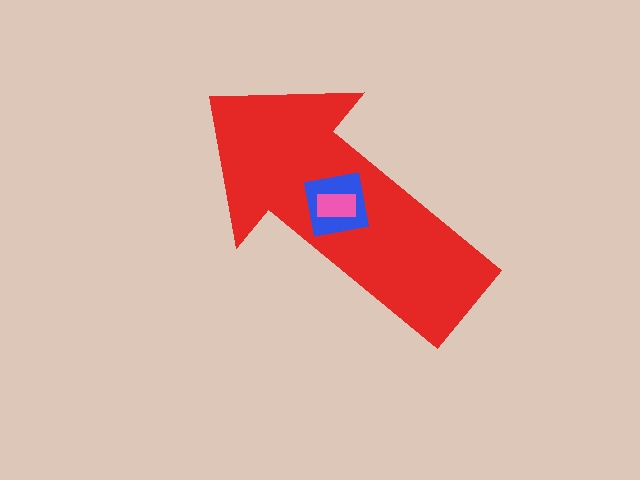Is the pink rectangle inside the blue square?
Yes.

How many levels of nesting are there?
3.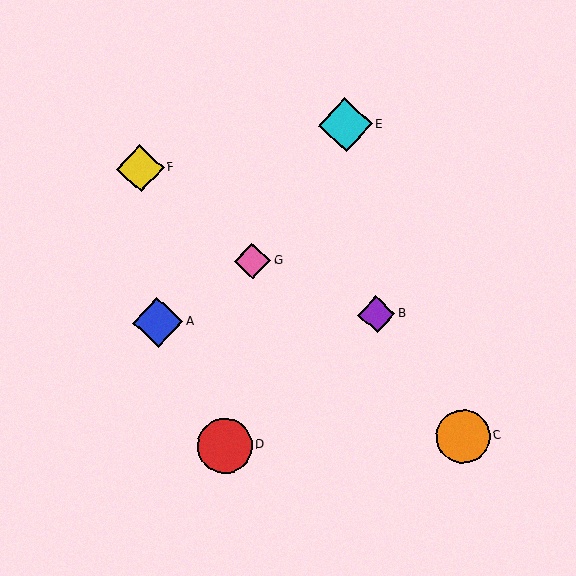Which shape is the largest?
The red circle (labeled D) is the largest.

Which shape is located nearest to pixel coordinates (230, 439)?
The red circle (labeled D) at (225, 446) is nearest to that location.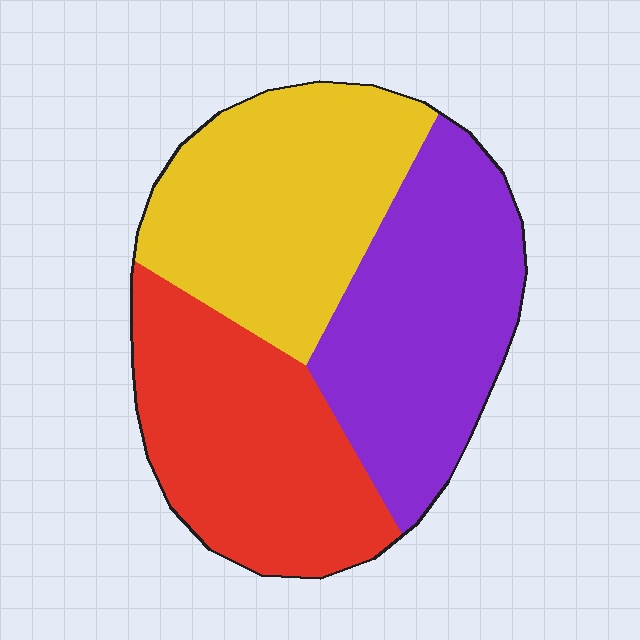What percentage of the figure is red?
Red covers around 30% of the figure.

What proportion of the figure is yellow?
Yellow covers 34% of the figure.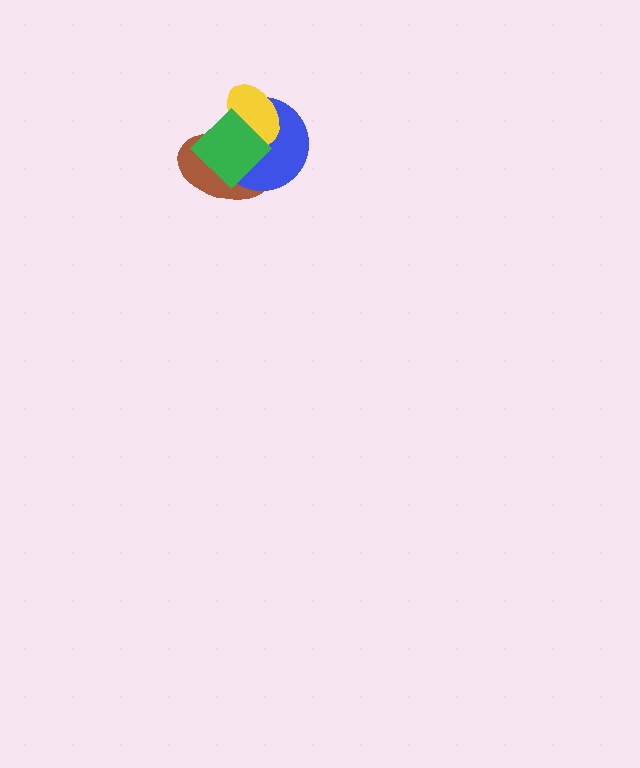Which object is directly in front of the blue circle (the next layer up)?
The yellow ellipse is directly in front of the blue circle.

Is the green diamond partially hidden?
No, no other shape covers it.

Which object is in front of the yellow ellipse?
The green diamond is in front of the yellow ellipse.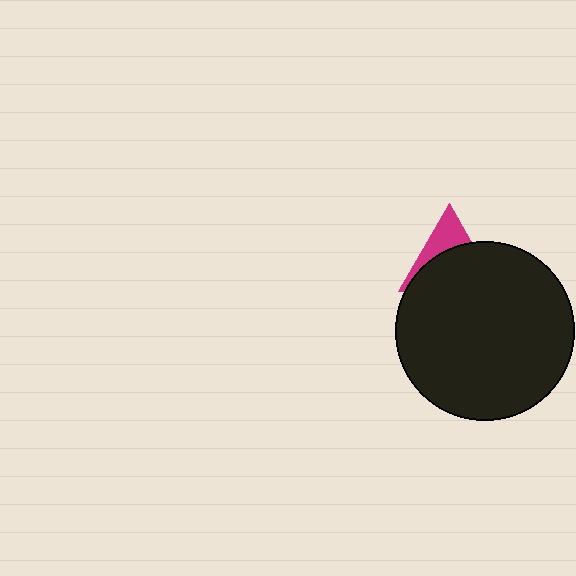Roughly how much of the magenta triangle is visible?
A small part of it is visible (roughly 35%).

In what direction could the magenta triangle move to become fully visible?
The magenta triangle could move up. That would shift it out from behind the black circle entirely.